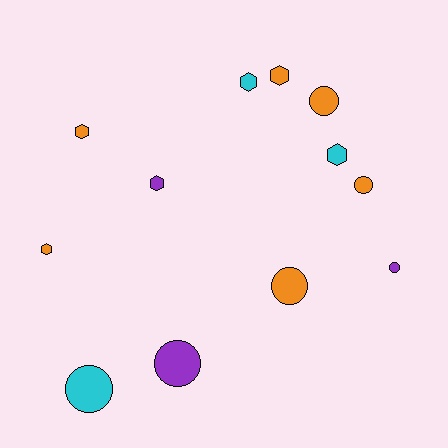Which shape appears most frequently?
Circle, with 6 objects.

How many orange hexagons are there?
There are 3 orange hexagons.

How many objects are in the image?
There are 12 objects.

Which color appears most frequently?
Orange, with 6 objects.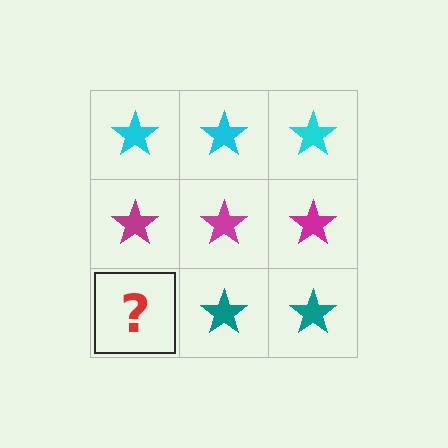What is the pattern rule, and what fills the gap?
The rule is that each row has a consistent color. The gap should be filled with a teal star.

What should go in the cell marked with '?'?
The missing cell should contain a teal star.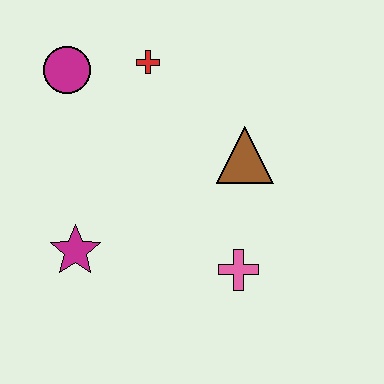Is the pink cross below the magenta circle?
Yes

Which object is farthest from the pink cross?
The magenta circle is farthest from the pink cross.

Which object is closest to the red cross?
The magenta circle is closest to the red cross.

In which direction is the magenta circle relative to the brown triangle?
The magenta circle is to the left of the brown triangle.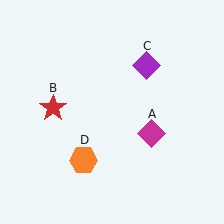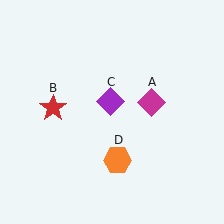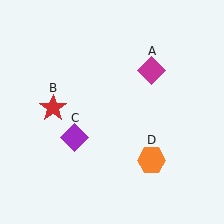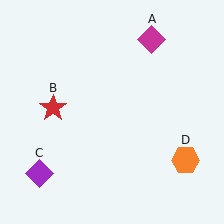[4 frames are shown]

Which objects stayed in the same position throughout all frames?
Red star (object B) remained stationary.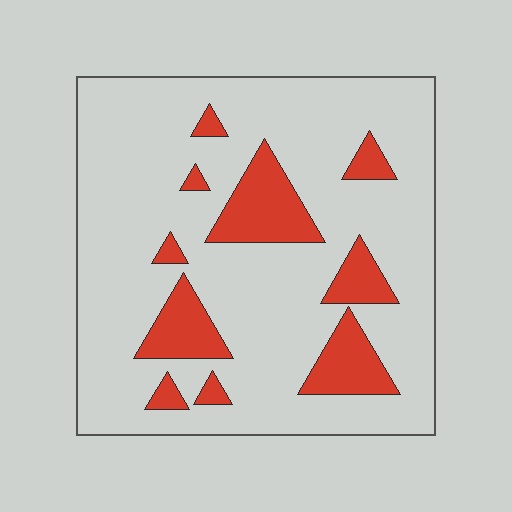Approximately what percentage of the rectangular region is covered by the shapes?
Approximately 20%.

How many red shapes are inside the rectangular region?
10.